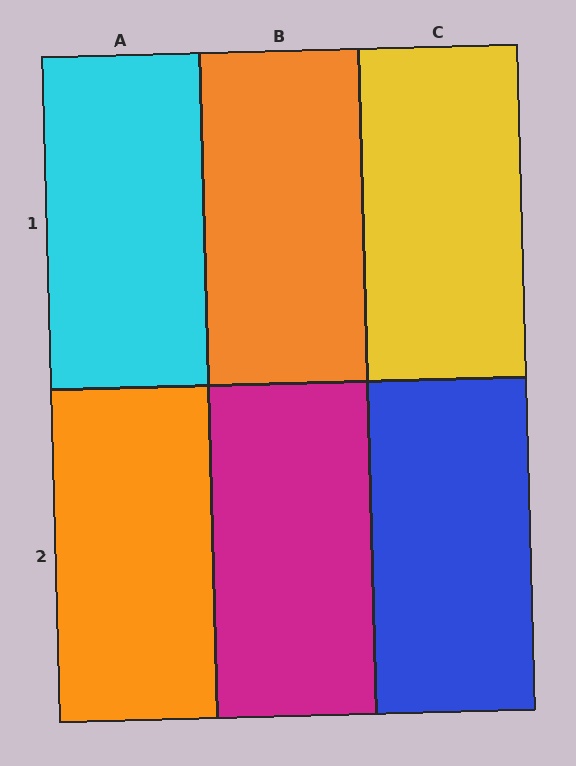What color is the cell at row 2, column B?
Magenta.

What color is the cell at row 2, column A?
Orange.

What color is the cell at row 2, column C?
Blue.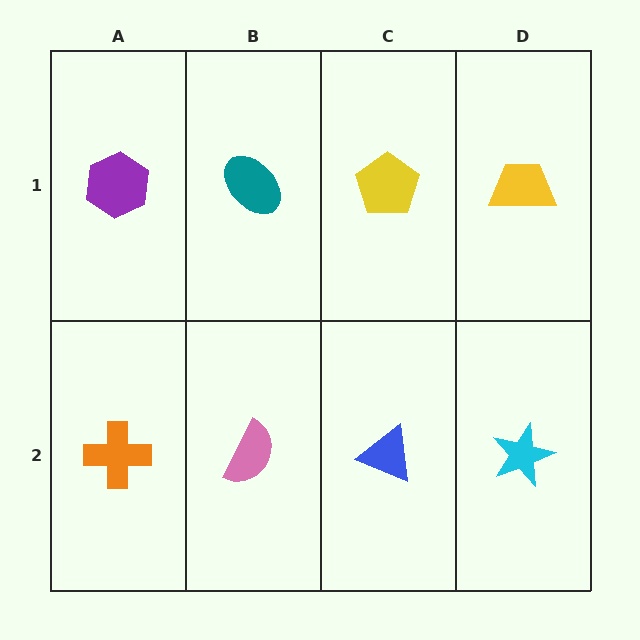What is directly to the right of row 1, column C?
A yellow trapezoid.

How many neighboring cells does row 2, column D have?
2.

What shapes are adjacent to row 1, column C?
A blue triangle (row 2, column C), a teal ellipse (row 1, column B), a yellow trapezoid (row 1, column D).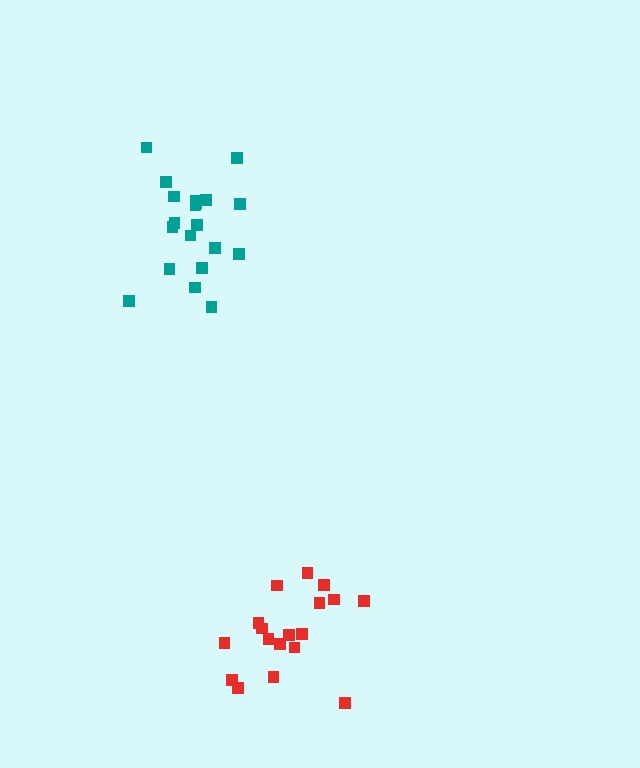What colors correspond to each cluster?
The clusters are colored: red, teal.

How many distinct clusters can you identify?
There are 2 distinct clusters.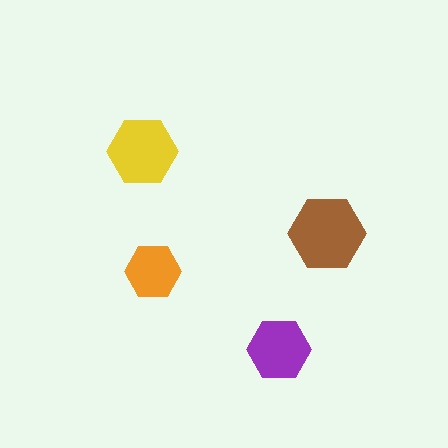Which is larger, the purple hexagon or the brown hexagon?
The brown one.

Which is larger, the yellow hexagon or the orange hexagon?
The yellow one.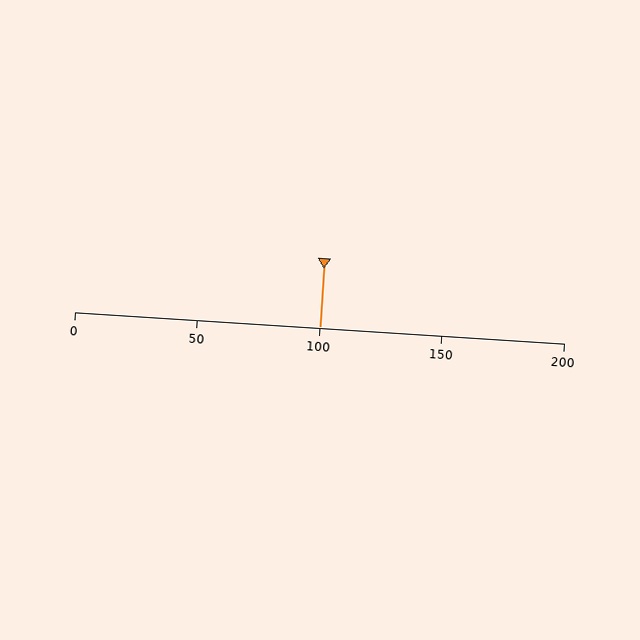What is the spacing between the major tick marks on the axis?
The major ticks are spaced 50 apart.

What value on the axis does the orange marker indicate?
The marker indicates approximately 100.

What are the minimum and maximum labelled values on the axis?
The axis runs from 0 to 200.